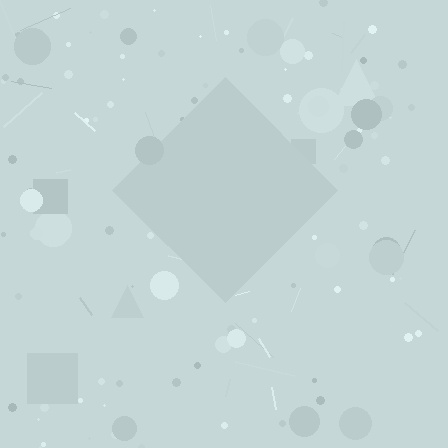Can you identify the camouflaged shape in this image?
The camouflaged shape is a diamond.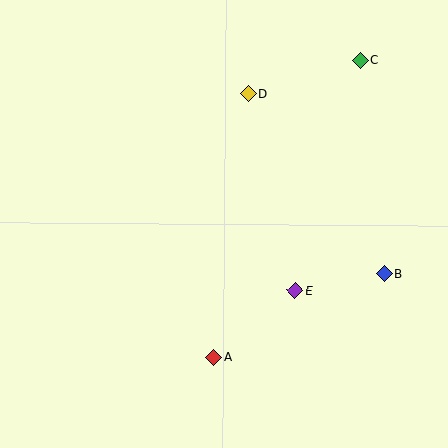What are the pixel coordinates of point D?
Point D is at (248, 94).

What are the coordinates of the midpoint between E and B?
The midpoint between E and B is at (340, 282).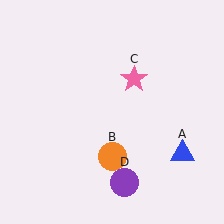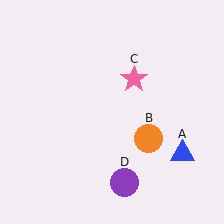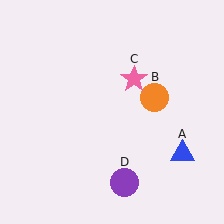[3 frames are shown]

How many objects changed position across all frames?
1 object changed position: orange circle (object B).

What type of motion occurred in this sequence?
The orange circle (object B) rotated counterclockwise around the center of the scene.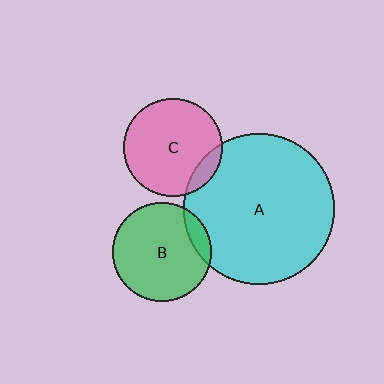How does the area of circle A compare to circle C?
Approximately 2.3 times.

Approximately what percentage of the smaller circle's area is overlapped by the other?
Approximately 10%.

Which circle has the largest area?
Circle A (cyan).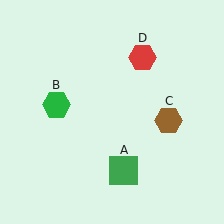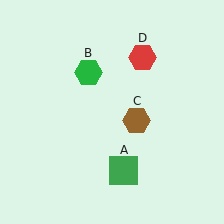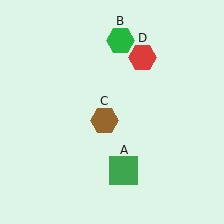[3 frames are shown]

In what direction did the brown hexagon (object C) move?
The brown hexagon (object C) moved left.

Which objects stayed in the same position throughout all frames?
Green square (object A) and red hexagon (object D) remained stationary.